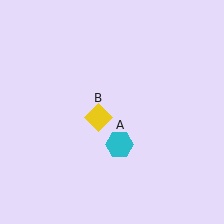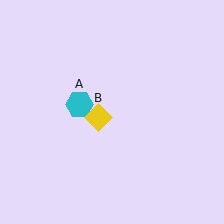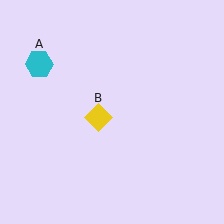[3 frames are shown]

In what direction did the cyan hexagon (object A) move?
The cyan hexagon (object A) moved up and to the left.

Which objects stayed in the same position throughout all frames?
Yellow diamond (object B) remained stationary.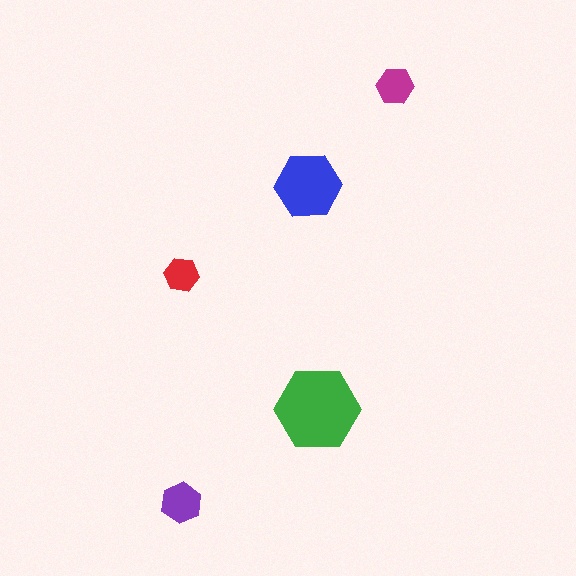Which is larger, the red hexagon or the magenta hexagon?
The magenta one.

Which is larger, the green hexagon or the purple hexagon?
The green one.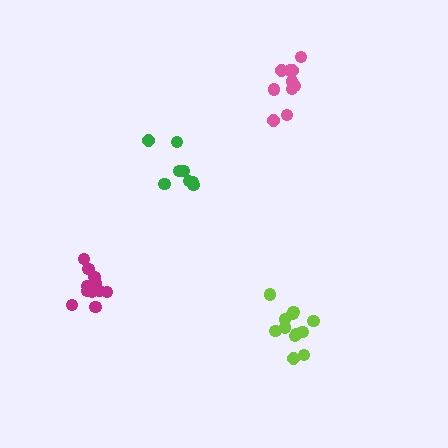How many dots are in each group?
Group 1: 10 dots, Group 2: 12 dots, Group 3: 8 dots, Group 4: 12 dots (42 total).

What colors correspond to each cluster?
The clusters are colored: pink, magenta, green, lime.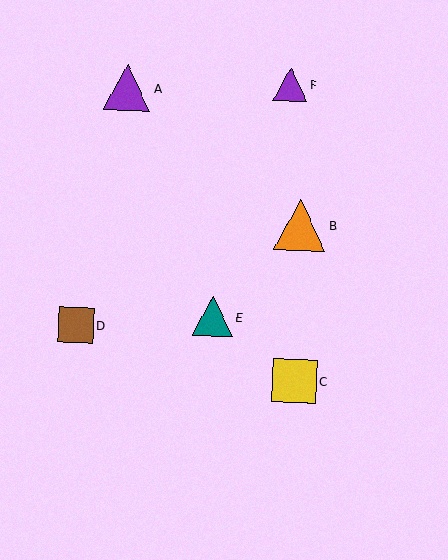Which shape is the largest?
The orange triangle (labeled B) is the largest.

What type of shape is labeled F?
Shape F is a purple triangle.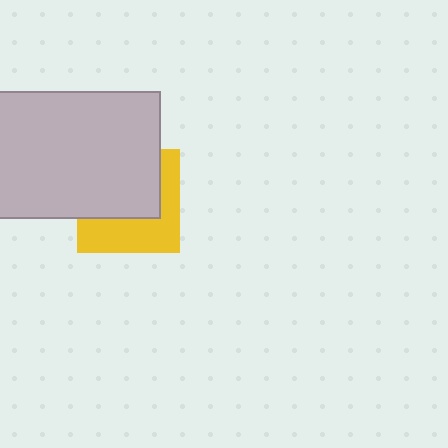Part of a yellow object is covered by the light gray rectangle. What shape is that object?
It is a square.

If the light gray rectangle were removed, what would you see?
You would see the complete yellow square.